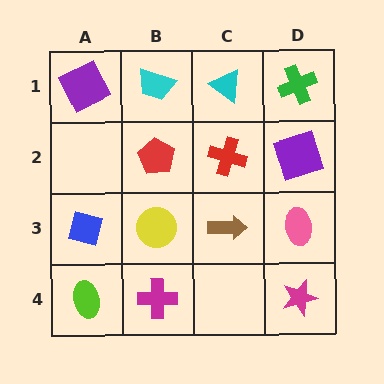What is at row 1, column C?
A cyan triangle.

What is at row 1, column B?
A cyan trapezoid.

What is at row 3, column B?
A yellow circle.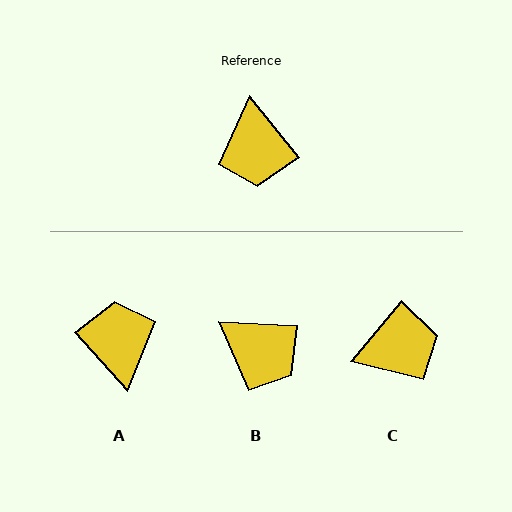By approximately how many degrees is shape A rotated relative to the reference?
Approximately 177 degrees clockwise.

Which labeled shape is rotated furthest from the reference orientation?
A, about 177 degrees away.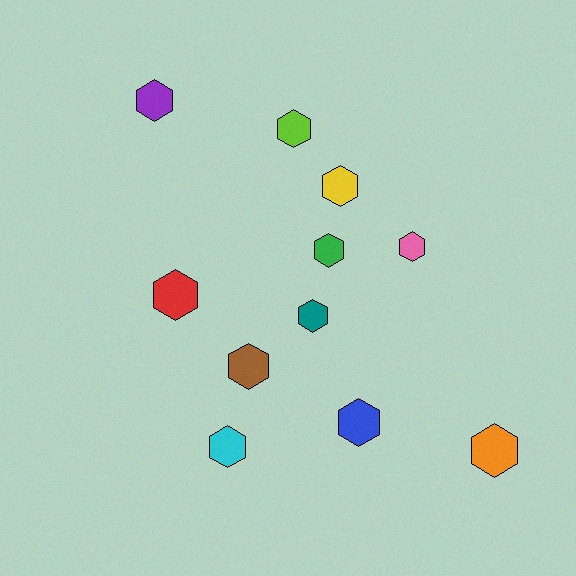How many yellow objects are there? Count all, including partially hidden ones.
There is 1 yellow object.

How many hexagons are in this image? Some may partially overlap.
There are 11 hexagons.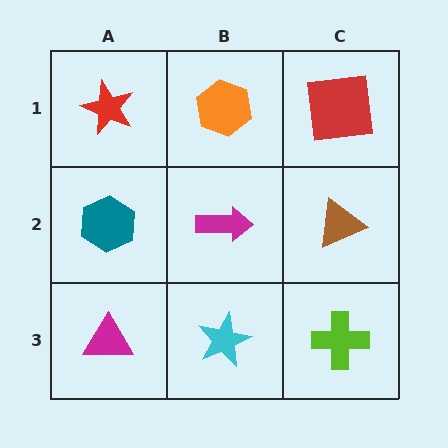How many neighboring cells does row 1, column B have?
3.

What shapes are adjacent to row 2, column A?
A red star (row 1, column A), a magenta triangle (row 3, column A), a magenta arrow (row 2, column B).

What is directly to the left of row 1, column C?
An orange hexagon.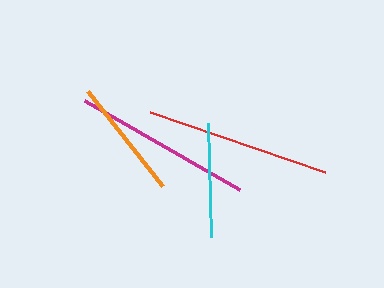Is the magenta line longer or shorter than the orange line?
The magenta line is longer than the orange line.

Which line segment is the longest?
The red line is the longest at approximately 185 pixels.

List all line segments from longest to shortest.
From longest to shortest: red, magenta, orange, cyan.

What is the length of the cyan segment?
The cyan segment is approximately 113 pixels long.